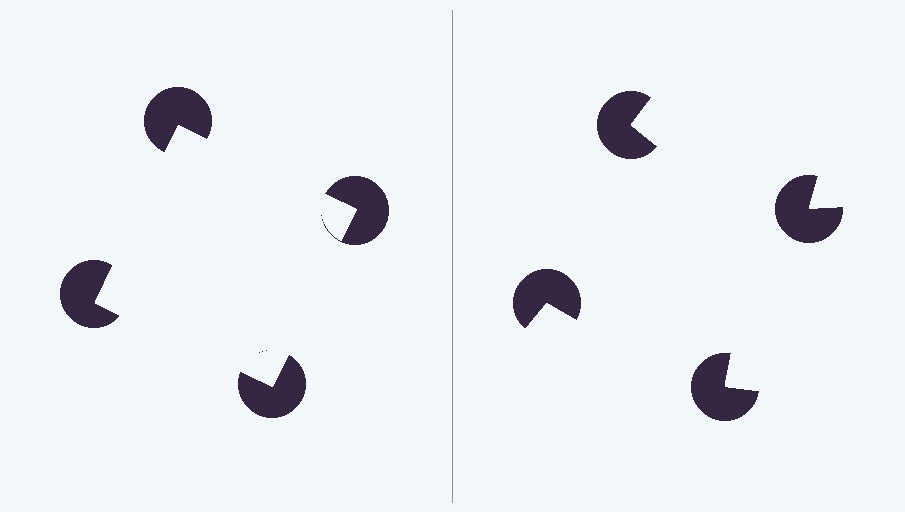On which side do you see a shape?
An illusory square appears on the left side. On the right side the wedge cuts are rotated, so no coherent shape forms.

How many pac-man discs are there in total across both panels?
8 — 4 on each side.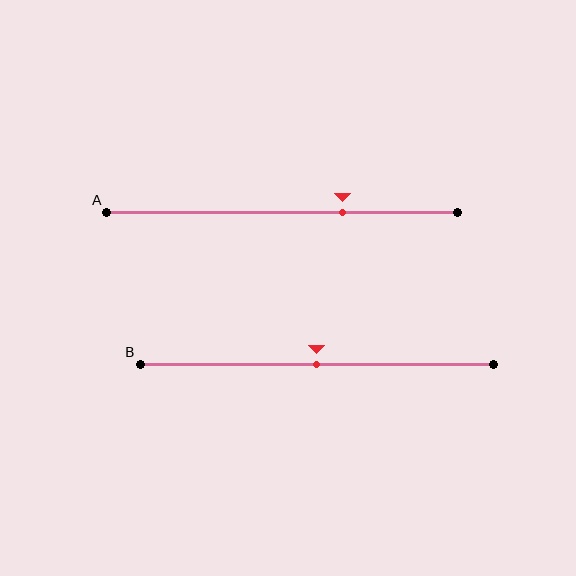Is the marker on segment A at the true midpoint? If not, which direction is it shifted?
No, the marker on segment A is shifted to the right by about 17% of the segment length.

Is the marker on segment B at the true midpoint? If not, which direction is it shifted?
Yes, the marker on segment B is at the true midpoint.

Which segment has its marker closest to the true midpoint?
Segment B has its marker closest to the true midpoint.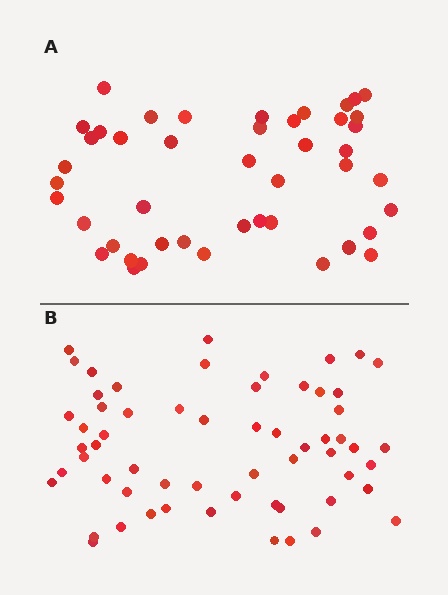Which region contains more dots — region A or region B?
Region B (the bottom region) has more dots.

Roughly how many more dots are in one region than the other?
Region B has approximately 15 more dots than region A.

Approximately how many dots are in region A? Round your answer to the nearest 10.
About 40 dots. (The exact count is 45, which rounds to 40.)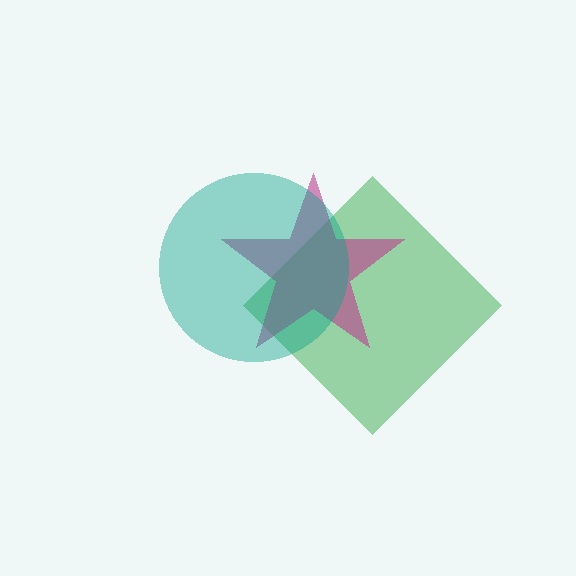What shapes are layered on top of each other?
The layered shapes are: a green diamond, a magenta star, a teal circle.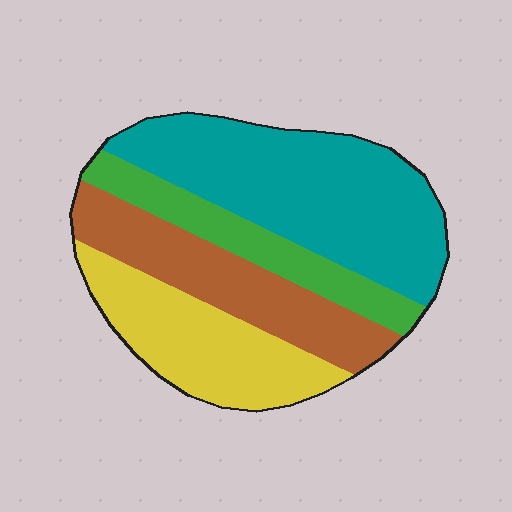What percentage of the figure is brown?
Brown takes up about one fifth (1/5) of the figure.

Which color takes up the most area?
Teal, at roughly 40%.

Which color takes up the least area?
Green, at roughly 15%.